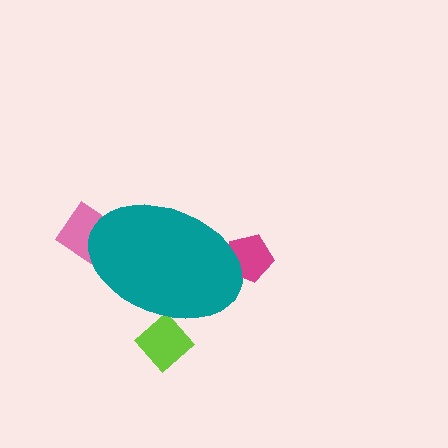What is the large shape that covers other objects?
A teal ellipse.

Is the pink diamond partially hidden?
Yes, the pink diamond is partially hidden behind the teal ellipse.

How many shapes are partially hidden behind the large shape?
3 shapes are partially hidden.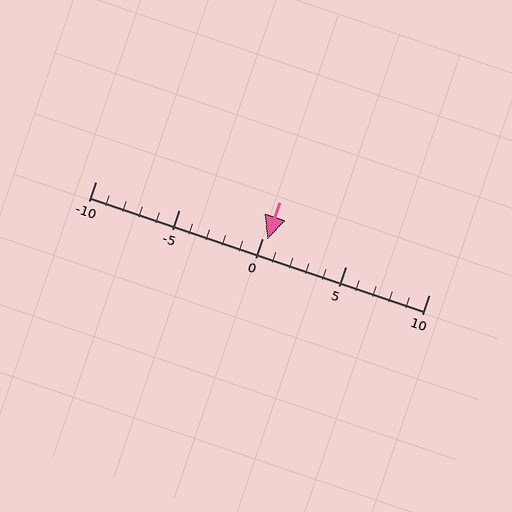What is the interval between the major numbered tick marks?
The major tick marks are spaced 5 units apart.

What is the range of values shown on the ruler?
The ruler shows values from -10 to 10.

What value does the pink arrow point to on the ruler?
The pink arrow points to approximately 0.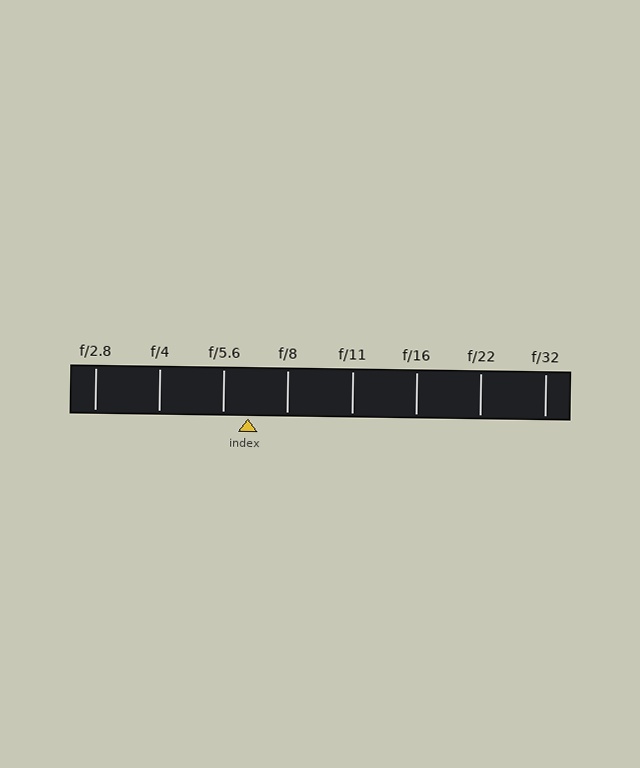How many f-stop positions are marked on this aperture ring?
There are 8 f-stop positions marked.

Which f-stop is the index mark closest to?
The index mark is closest to f/5.6.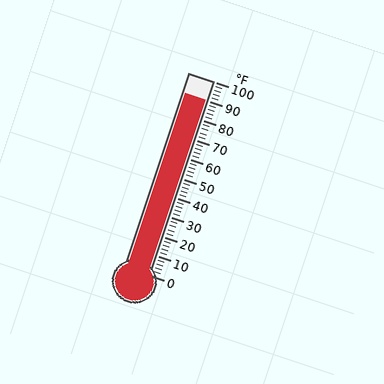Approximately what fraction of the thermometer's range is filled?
The thermometer is filled to approximately 90% of its range.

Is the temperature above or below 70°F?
The temperature is above 70°F.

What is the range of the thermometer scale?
The thermometer scale ranges from 0°F to 100°F.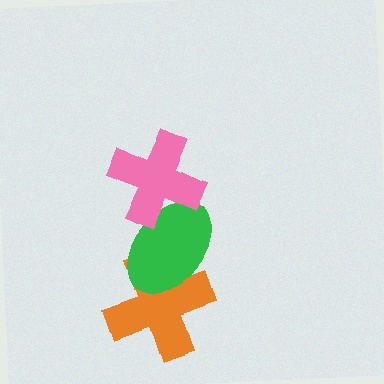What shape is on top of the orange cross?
The green ellipse is on top of the orange cross.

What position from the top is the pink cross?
The pink cross is 1st from the top.